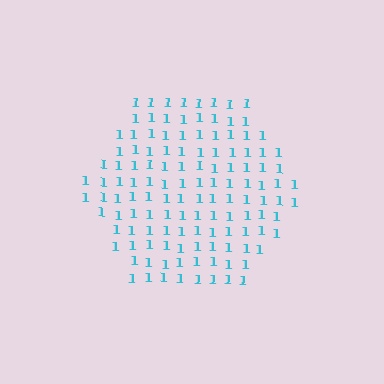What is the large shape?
The large shape is a hexagon.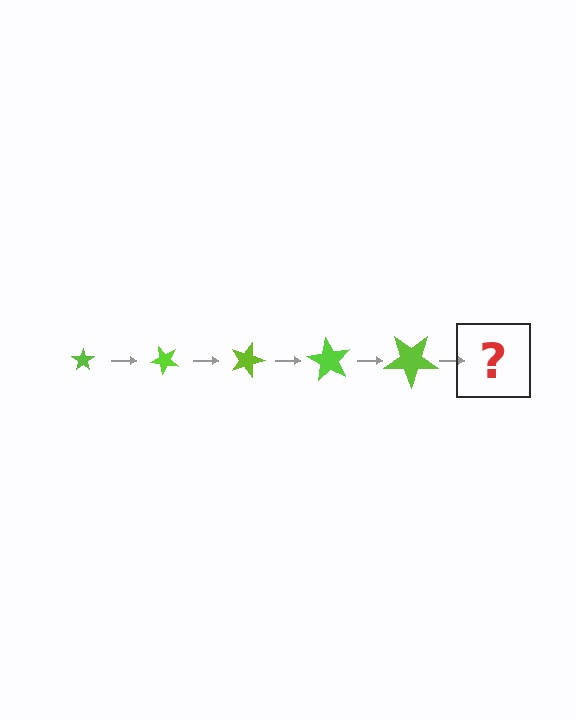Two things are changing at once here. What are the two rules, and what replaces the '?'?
The two rules are that the star grows larger each step and it rotates 45 degrees each step. The '?' should be a star, larger than the previous one and rotated 225 degrees from the start.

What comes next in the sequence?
The next element should be a star, larger than the previous one and rotated 225 degrees from the start.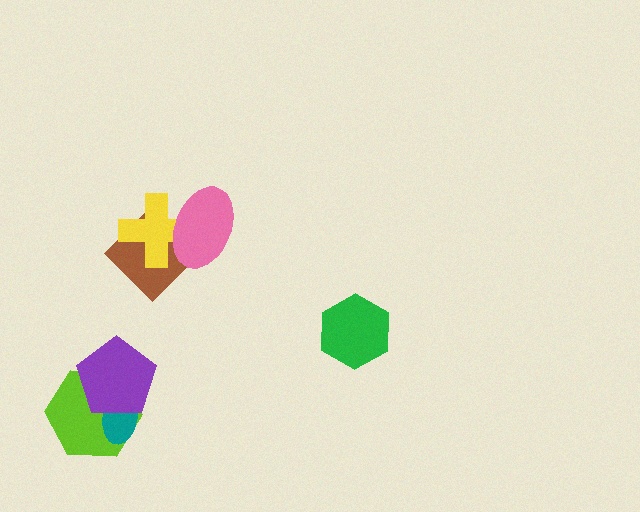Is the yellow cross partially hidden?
Yes, it is partially covered by another shape.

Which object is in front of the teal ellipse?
The purple pentagon is in front of the teal ellipse.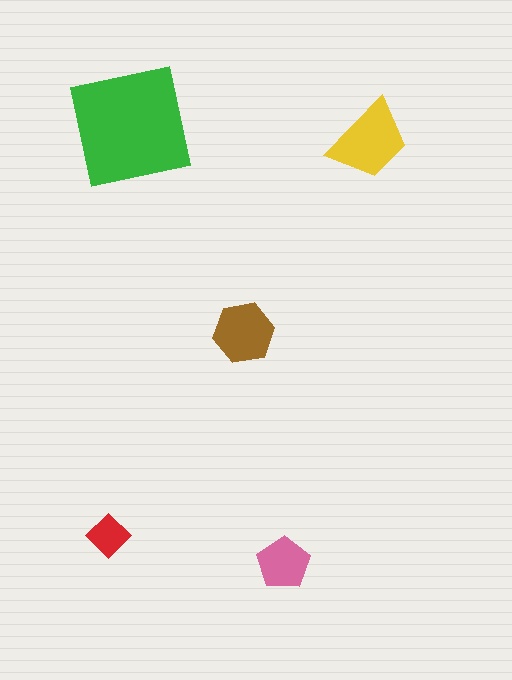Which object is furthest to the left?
The red diamond is leftmost.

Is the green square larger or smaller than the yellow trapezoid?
Larger.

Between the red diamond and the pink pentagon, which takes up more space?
The pink pentagon.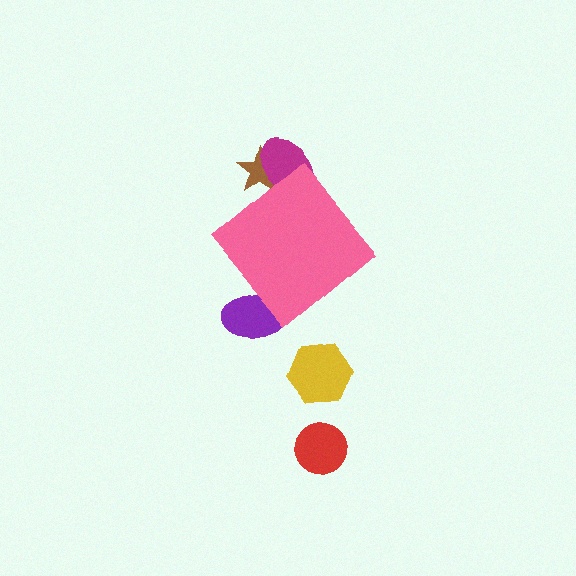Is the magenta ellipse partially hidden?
Yes, the magenta ellipse is partially hidden behind the pink diamond.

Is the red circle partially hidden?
No, the red circle is fully visible.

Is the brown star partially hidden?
Yes, the brown star is partially hidden behind the pink diamond.